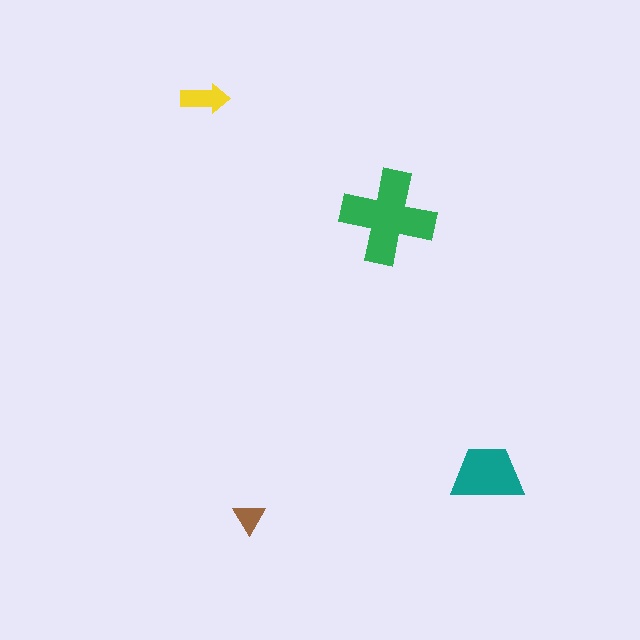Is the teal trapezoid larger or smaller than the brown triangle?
Larger.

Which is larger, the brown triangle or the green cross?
The green cross.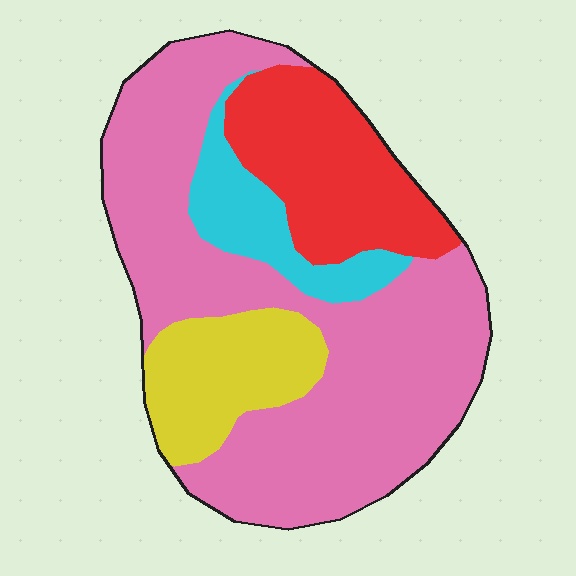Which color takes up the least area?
Cyan, at roughly 10%.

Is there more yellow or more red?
Red.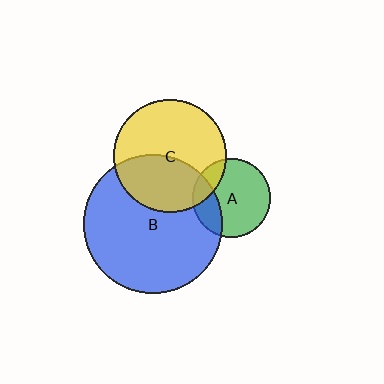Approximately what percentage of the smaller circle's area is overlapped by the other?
Approximately 20%.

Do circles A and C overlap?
Yes.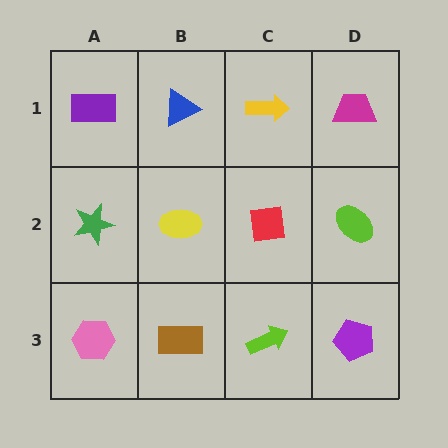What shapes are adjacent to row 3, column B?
A yellow ellipse (row 2, column B), a pink hexagon (row 3, column A), a lime arrow (row 3, column C).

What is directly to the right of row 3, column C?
A purple pentagon.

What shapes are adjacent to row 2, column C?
A yellow arrow (row 1, column C), a lime arrow (row 3, column C), a yellow ellipse (row 2, column B), a lime ellipse (row 2, column D).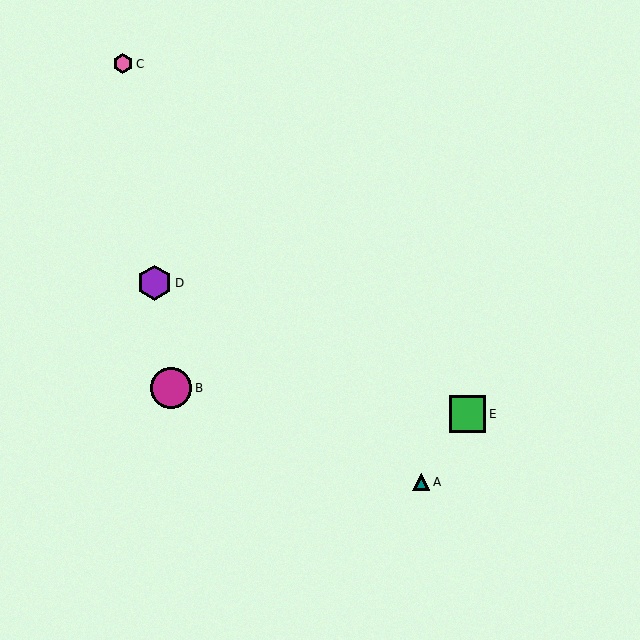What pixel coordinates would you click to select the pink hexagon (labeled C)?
Click at (123, 64) to select the pink hexagon C.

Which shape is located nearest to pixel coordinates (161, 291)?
The purple hexagon (labeled D) at (154, 283) is nearest to that location.